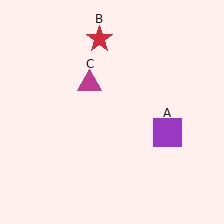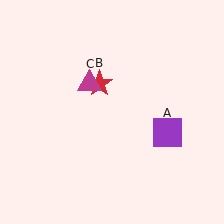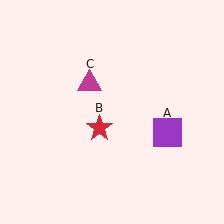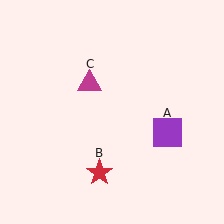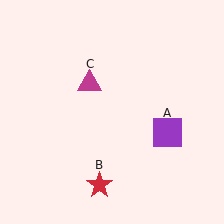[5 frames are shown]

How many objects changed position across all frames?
1 object changed position: red star (object B).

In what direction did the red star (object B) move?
The red star (object B) moved down.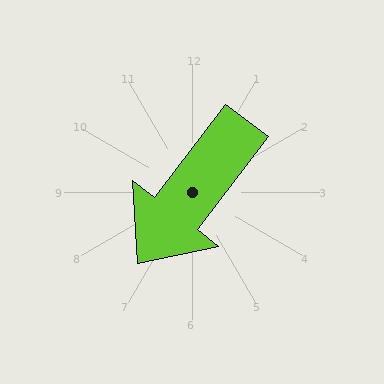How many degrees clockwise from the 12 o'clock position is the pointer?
Approximately 217 degrees.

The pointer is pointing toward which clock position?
Roughly 7 o'clock.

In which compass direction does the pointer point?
Southwest.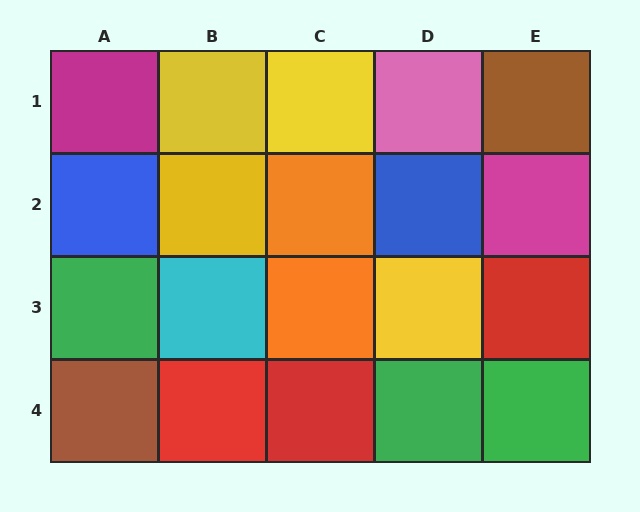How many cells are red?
3 cells are red.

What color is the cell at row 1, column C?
Yellow.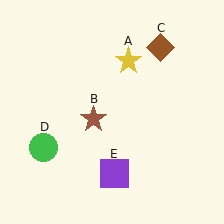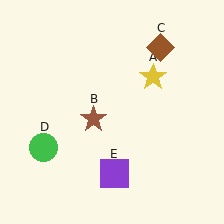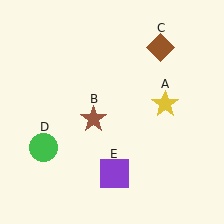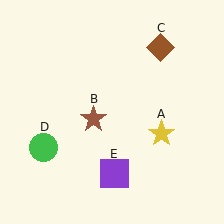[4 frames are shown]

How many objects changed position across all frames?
1 object changed position: yellow star (object A).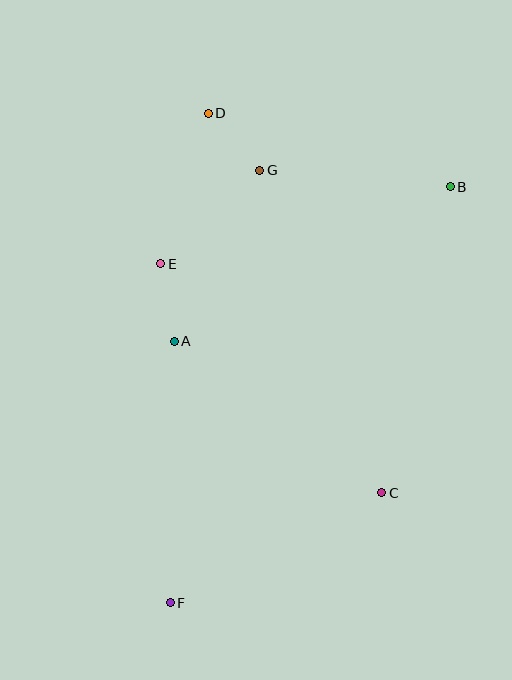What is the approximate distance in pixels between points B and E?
The distance between B and E is approximately 299 pixels.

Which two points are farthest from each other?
Points B and F are farthest from each other.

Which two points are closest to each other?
Points D and G are closest to each other.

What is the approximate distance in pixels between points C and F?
The distance between C and F is approximately 238 pixels.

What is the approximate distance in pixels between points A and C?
The distance between A and C is approximately 257 pixels.